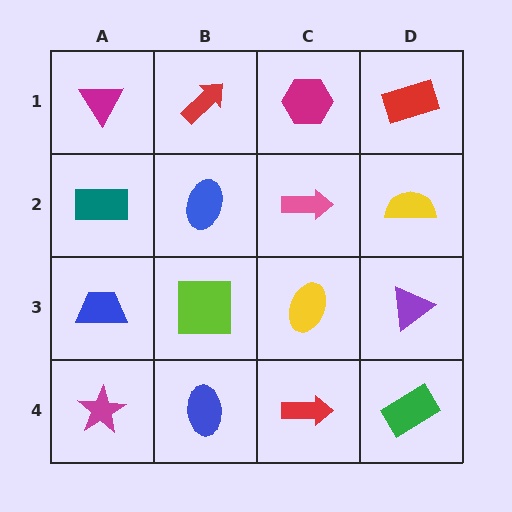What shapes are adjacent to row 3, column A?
A teal rectangle (row 2, column A), a magenta star (row 4, column A), a lime square (row 3, column B).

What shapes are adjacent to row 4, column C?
A yellow ellipse (row 3, column C), a blue ellipse (row 4, column B), a green rectangle (row 4, column D).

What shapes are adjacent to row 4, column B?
A lime square (row 3, column B), a magenta star (row 4, column A), a red arrow (row 4, column C).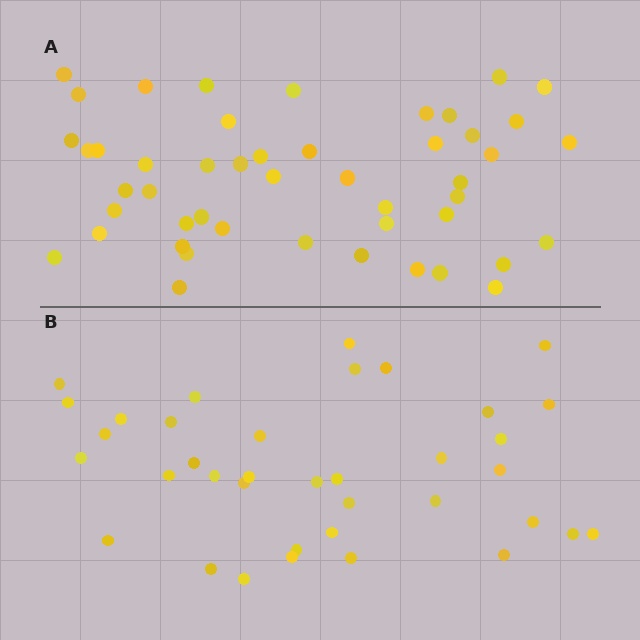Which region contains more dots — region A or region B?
Region A (the top region) has more dots.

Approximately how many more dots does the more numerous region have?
Region A has roughly 12 or so more dots than region B.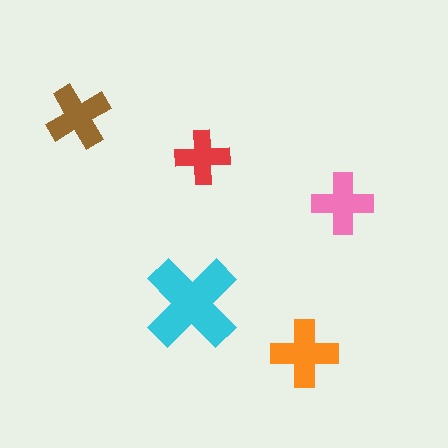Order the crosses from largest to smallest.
the cyan one, the orange one, the brown one, the pink one, the red one.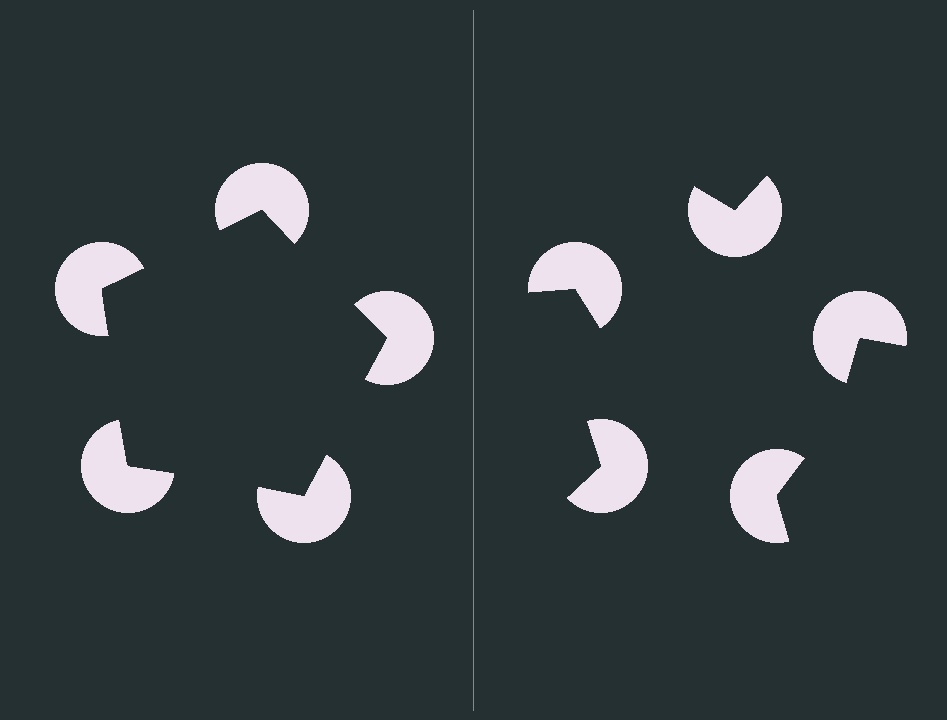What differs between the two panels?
The pac-man discs are positioned identically on both sides; only the wedge orientations differ. On the left they align to a pentagon; on the right they are misaligned.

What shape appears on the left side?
An illusory pentagon.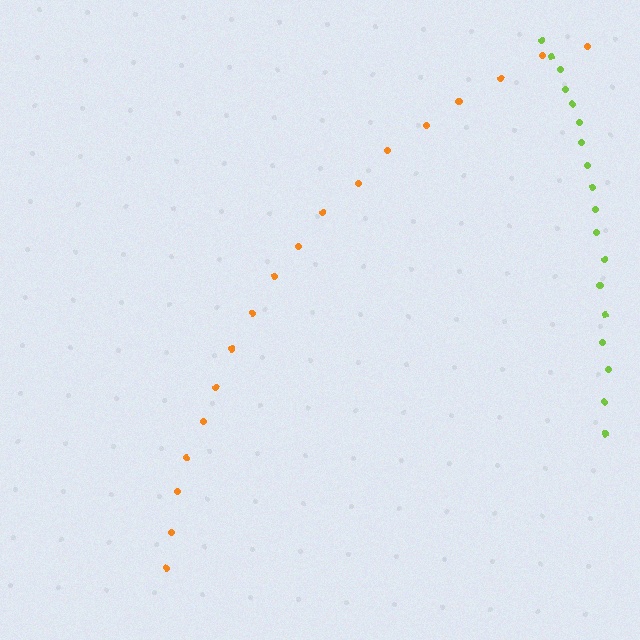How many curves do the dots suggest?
There are 2 distinct paths.